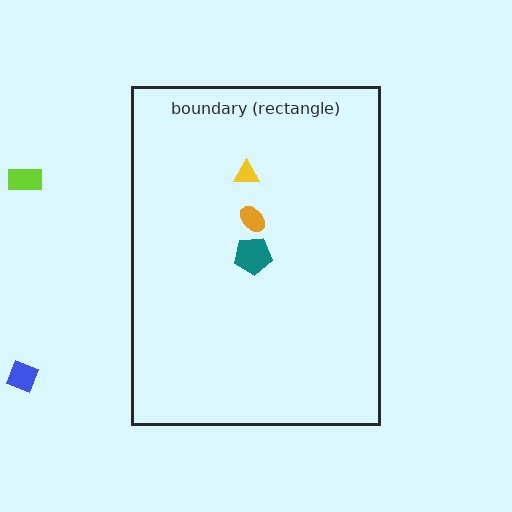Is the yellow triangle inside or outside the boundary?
Inside.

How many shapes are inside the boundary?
3 inside, 2 outside.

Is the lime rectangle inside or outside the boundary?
Outside.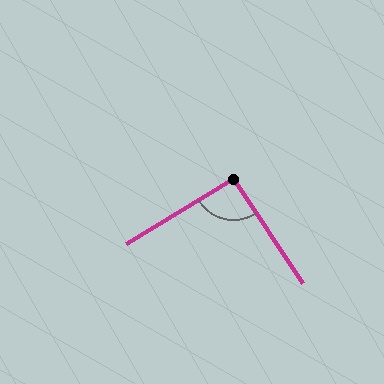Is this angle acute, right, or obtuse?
It is approximately a right angle.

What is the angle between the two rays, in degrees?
Approximately 92 degrees.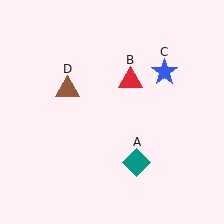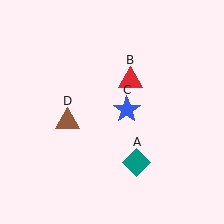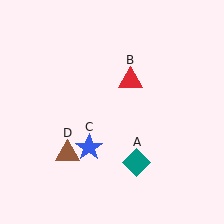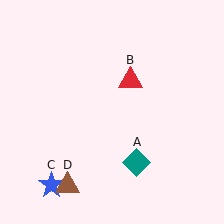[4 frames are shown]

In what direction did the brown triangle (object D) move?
The brown triangle (object D) moved down.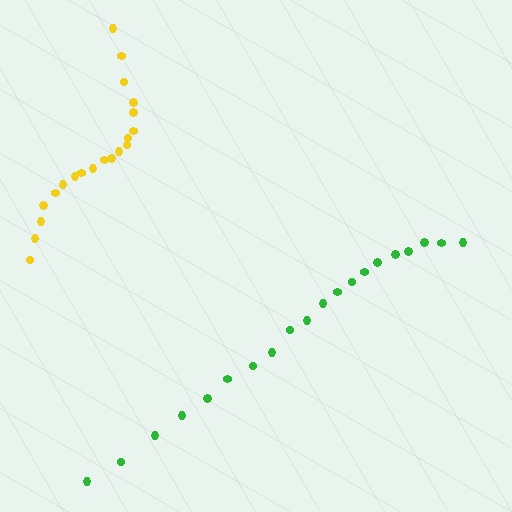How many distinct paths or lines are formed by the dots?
There are 2 distinct paths.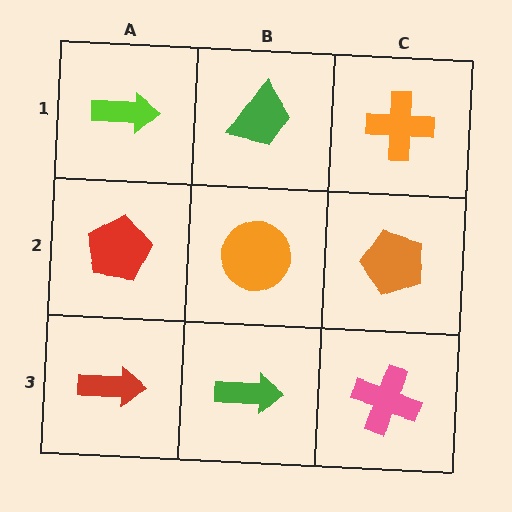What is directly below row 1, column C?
An orange pentagon.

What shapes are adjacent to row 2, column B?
A green trapezoid (row 1, column B), a green arrow (row 3, column B), a red pentagon (row 2, column A), an orange pentagon (row 2, column C).